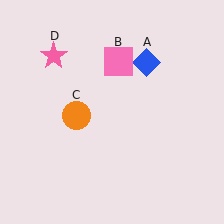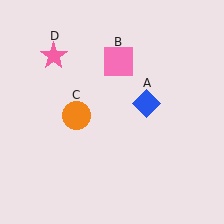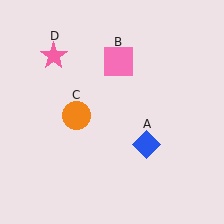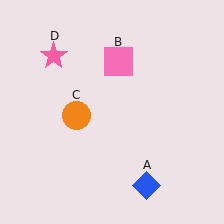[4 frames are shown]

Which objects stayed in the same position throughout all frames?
Pink square (object B) and orange circle (object C) and pink star (object D) remained stationary.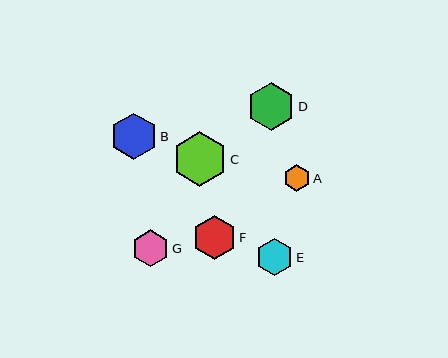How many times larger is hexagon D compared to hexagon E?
Hexagon D is approximately 1.3 times the size of hexagon E.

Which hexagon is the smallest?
Hexagon A is the smallest with a size of approximately 27 pixels.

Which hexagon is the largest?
Hexagon C is the largest with a size of approximately 55 pixels.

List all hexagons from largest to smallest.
From largest to smallest: C, D, B, F, E, G, A.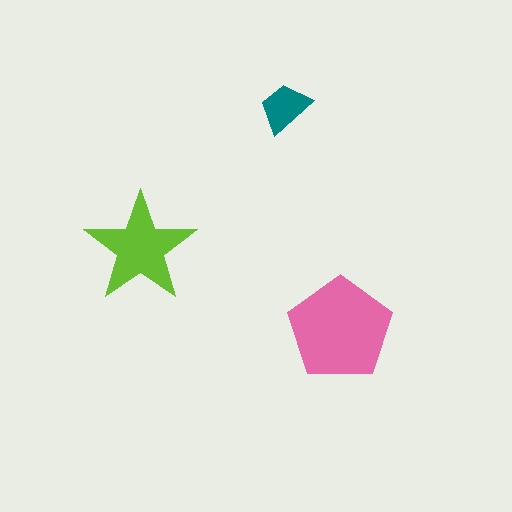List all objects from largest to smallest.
The pink pentagon, the lime star, the teal trapezoid.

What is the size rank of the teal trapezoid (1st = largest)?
3rd.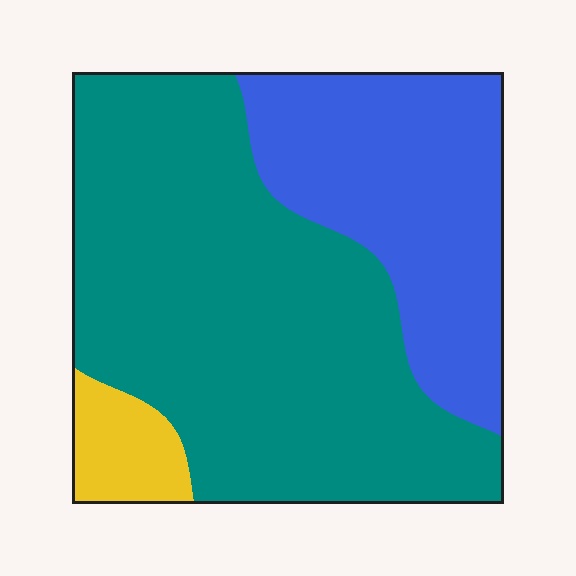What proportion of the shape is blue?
Blue covers roughly 30% of the shape.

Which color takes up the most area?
Teal, at roughly 60%.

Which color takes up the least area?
Yellow, at roughly 5%.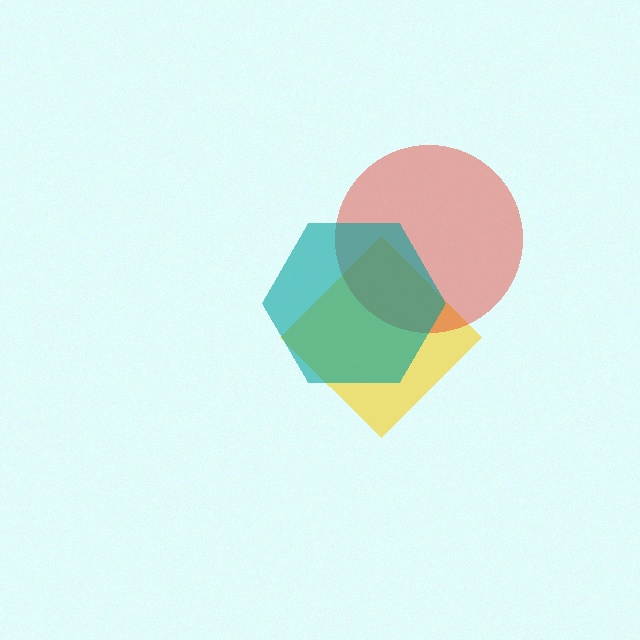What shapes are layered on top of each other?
The layered shapes are: a yellow diamond, a red circle, a teal hexagon.